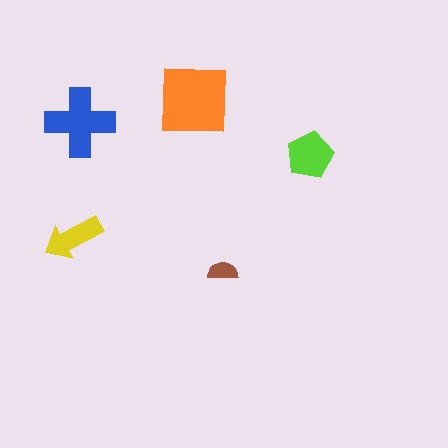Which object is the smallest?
The brown semicircle.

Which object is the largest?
The orange square.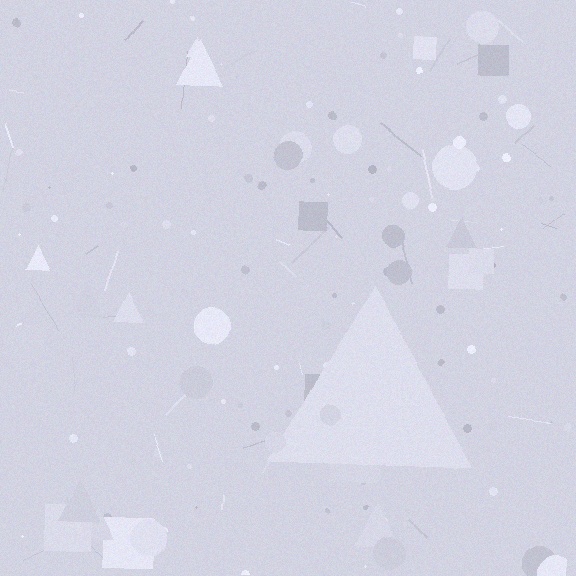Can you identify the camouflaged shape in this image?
The camouflaged shape is a triangle.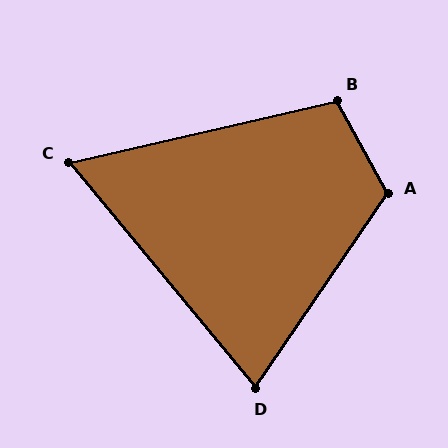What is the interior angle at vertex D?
Approximately 74 degrees (acute).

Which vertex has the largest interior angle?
A, at approximately 117 degrees.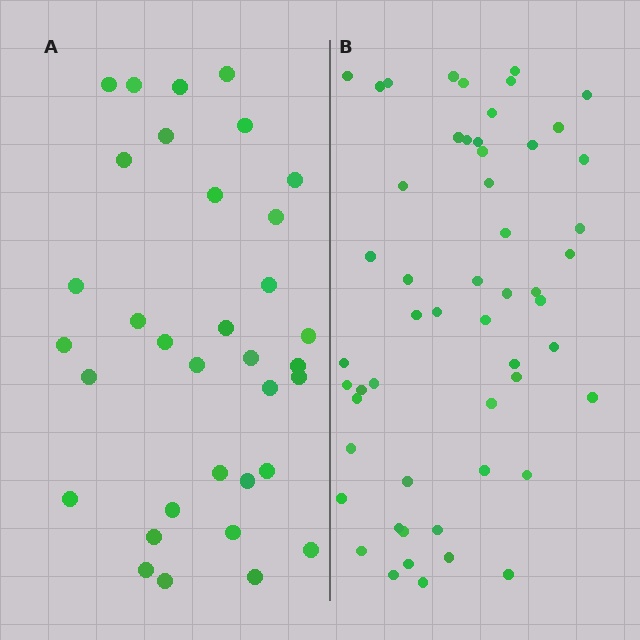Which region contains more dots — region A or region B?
Region B (the right region) has more dots.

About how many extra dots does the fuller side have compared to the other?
Region B has approximately 20 more dots than region A.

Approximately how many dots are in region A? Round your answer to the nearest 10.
About 30 dots. (The exact count is 34, which rounds to 30.)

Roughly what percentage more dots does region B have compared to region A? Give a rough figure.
About 60% more.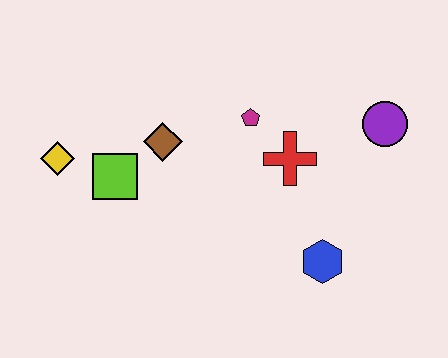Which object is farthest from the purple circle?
The yellow diamond is farthest from the purple circle.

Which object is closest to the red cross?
The magenta pentagon is closest to the red cross.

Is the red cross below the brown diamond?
Yes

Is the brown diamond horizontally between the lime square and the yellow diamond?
No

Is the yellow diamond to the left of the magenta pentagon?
Yes